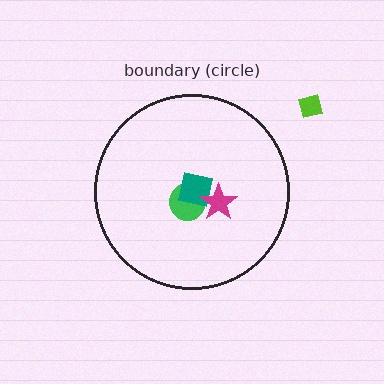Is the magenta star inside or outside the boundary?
Inside.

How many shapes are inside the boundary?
3 inside, 1 outside.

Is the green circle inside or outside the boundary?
Inside.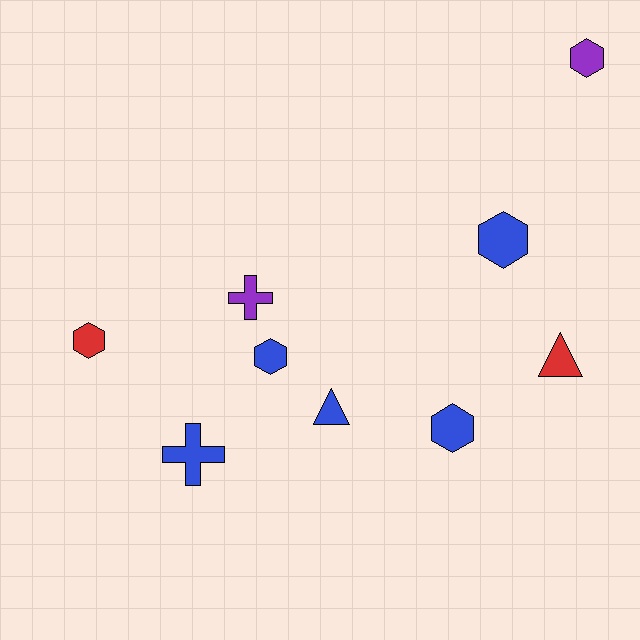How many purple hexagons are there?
There is 1 purple hexagon.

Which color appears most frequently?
Blue, with 5 objects.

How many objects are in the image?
There are 9 objects.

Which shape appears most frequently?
Hexagon, with 5 objects.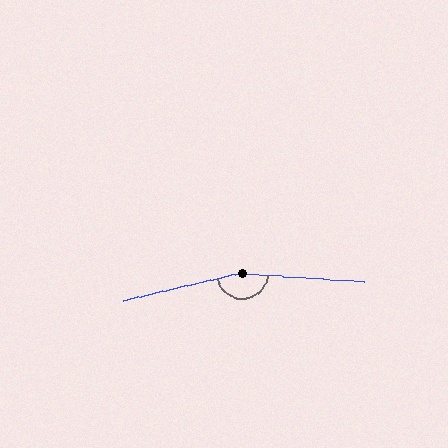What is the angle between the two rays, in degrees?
Approximately 163 degrees.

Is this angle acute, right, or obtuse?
It is obtuse.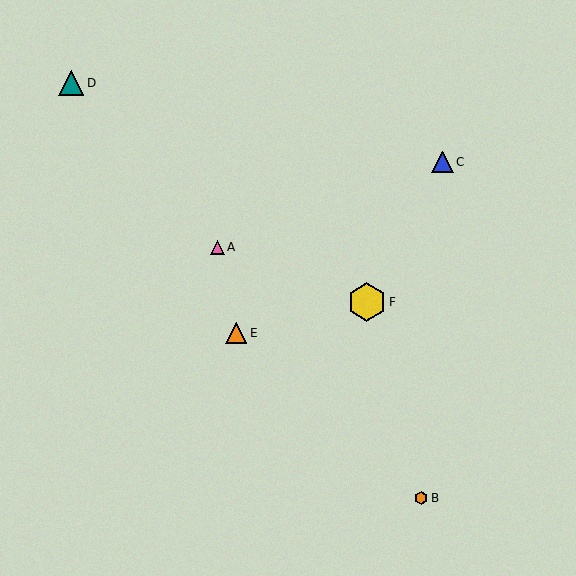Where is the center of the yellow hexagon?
The center of the yellow hexagon is at (367, 302).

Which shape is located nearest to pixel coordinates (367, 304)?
The yellow hexagon (labeled F) at (367, 302) is nearest to that location.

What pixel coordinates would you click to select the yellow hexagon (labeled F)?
Click at (367, 302) to select the yellow hexagon F.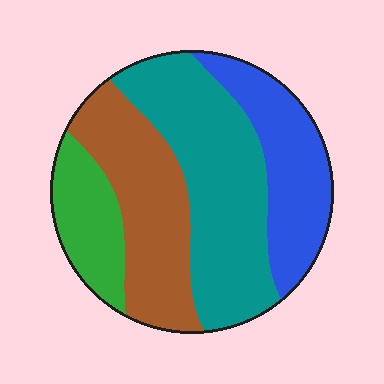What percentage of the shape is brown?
Brown covers about 25% of the shape.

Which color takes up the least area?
Green, at roughly 15%.